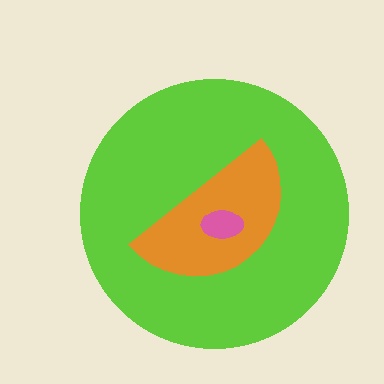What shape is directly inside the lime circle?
The orange semicircle.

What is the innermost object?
The pink ellipse.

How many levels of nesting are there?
3.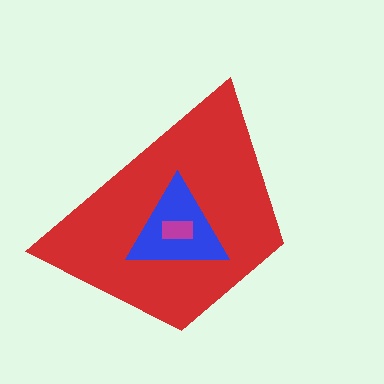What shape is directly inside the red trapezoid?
The blue triangle.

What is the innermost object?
The magenta rectangle.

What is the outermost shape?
The red trapezoid.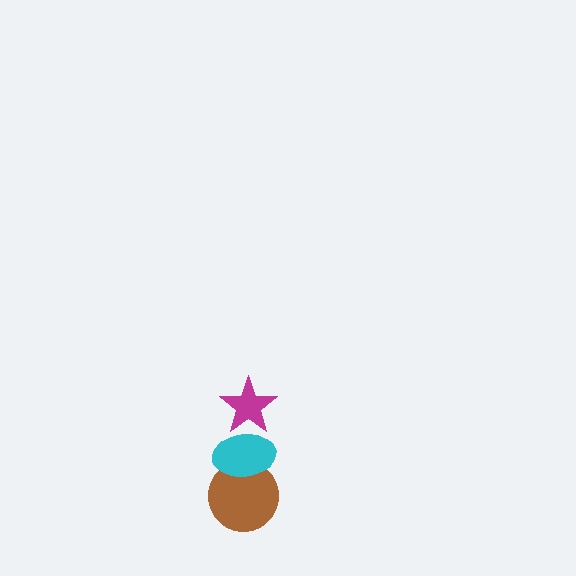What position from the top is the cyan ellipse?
The cyan ellipse is 2nd from the top.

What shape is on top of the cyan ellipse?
The magenta star is on top of the cyan ellipse.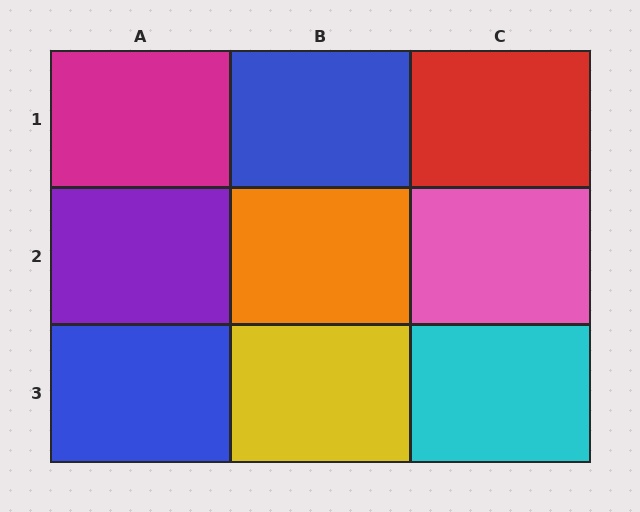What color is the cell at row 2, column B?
Orange.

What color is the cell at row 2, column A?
Purple.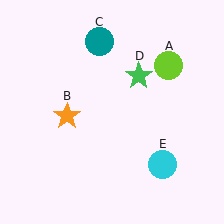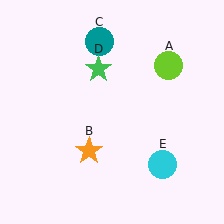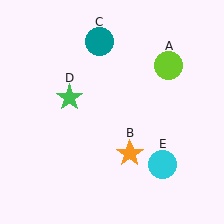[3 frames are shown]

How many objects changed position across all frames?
2 objects changed position: orange star (object B), green star (object D).